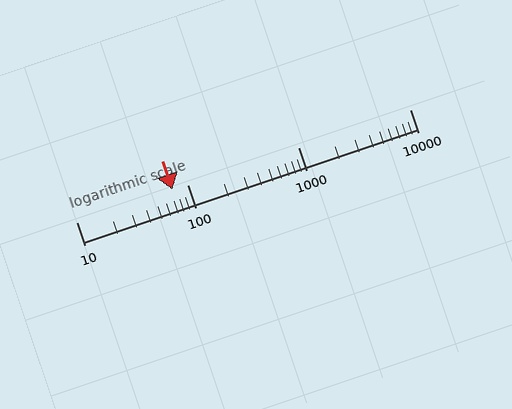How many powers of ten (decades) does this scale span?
The scale spans 3 decades, from 10 to 10000.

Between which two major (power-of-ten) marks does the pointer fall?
The pointer is between 10 and 100.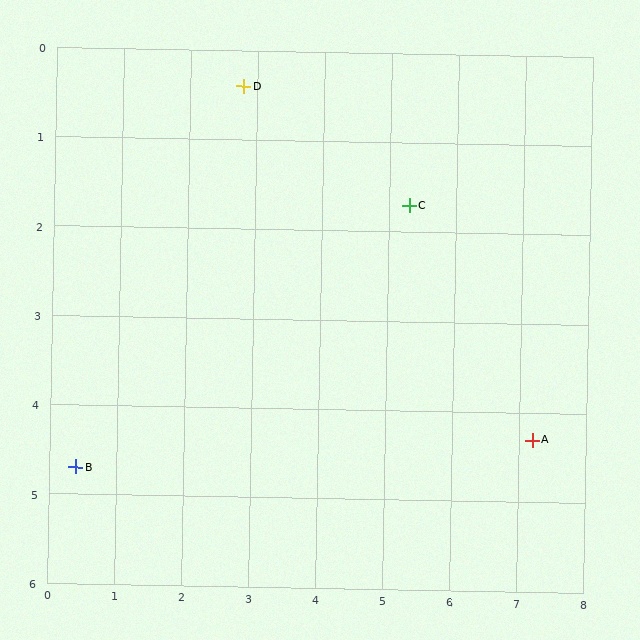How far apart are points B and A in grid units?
Points B and A are about 6.8 grid units apart.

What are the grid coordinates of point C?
Point C is at approximately (5.3, 1.7).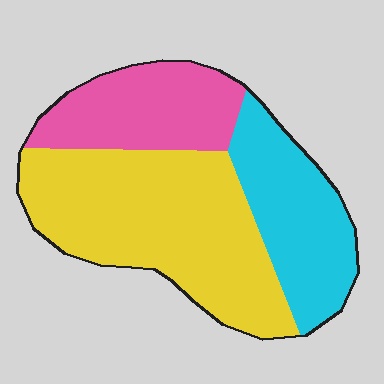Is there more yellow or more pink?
Yellow.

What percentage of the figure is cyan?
Cyan takes up between a quarter and a half of the figure.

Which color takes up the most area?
Yellow, at roughly 50%.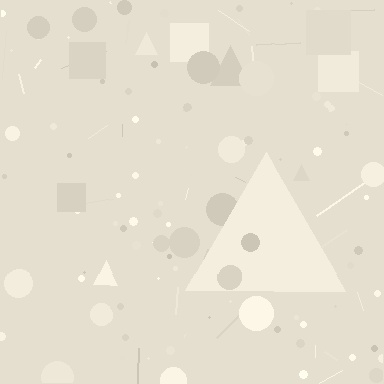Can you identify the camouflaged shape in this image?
The camouflaged shape is a triangle.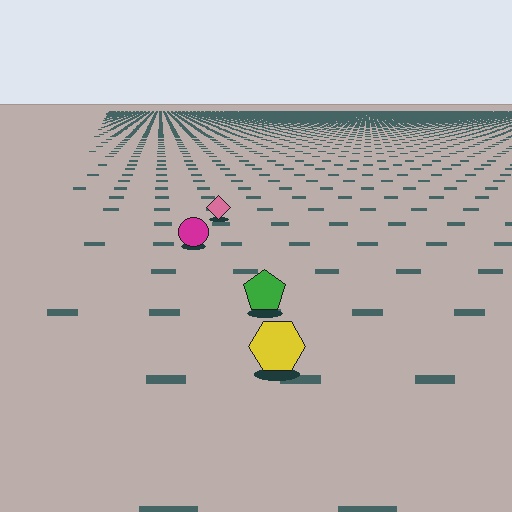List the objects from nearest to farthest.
From nearest to farthest: the yellow hexagon, the green pentagon, the magenta circle, the pink diamond.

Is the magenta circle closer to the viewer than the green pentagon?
No. The green pentagon is closer — you can tell from the texture gradient: the ground texture is coarser near it.